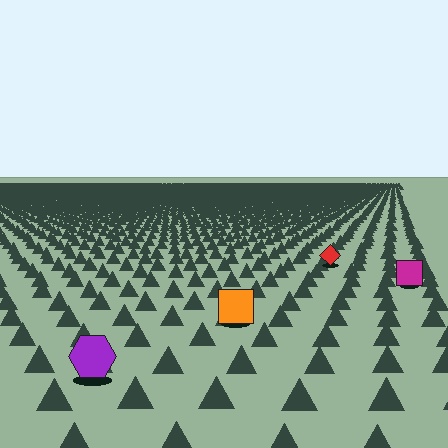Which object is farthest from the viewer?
The red diamond is farthest from the viewer. It appears smaller and the ground texture around it is denser.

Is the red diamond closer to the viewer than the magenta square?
No. The magenta square is closer — you can tell from the texture gradient: the ground texture is coarser near it.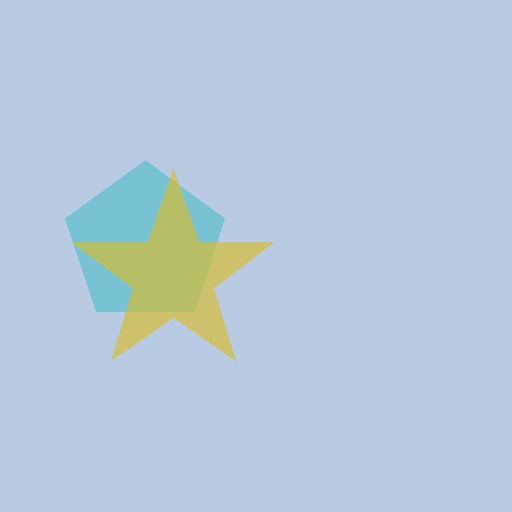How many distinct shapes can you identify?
There are 2 distinct shapes: a cyan pentagon, a yellow star.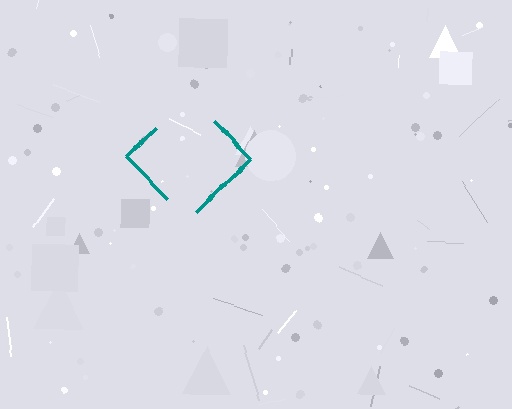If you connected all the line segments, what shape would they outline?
They would outline a diamond.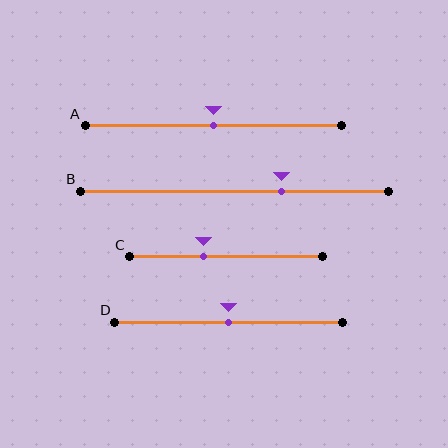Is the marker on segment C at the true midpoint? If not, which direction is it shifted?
No, the marker on segment C is shifted to the left by about 11% of the segment length.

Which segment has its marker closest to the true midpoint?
Segment A has its marker closest to the true midpoint.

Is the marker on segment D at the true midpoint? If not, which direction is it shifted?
Yes, the marker on segment D is at the true midpoint.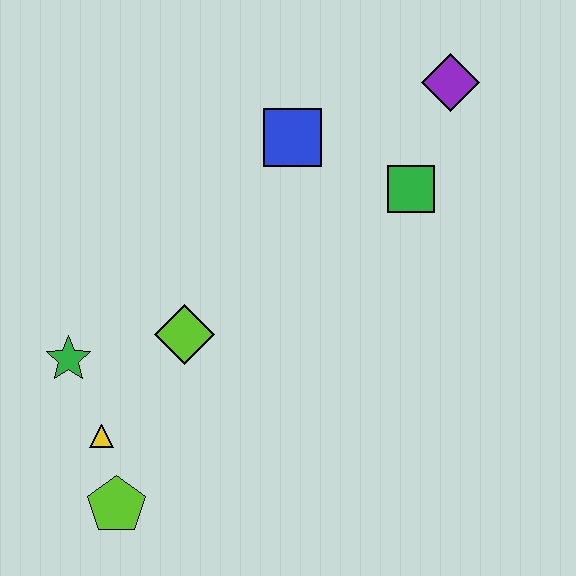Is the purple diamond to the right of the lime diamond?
Yes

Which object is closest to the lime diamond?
The green star is closest to the lime diamond.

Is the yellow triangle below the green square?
Yes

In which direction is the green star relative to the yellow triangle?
The green star is above the yellow triangle.